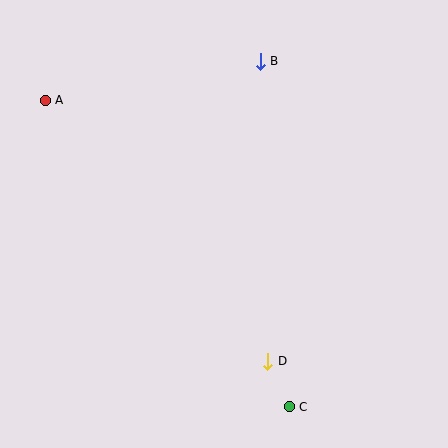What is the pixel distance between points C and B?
The distance between C and B is 347 pixels.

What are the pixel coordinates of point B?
Point B is at (260, 61).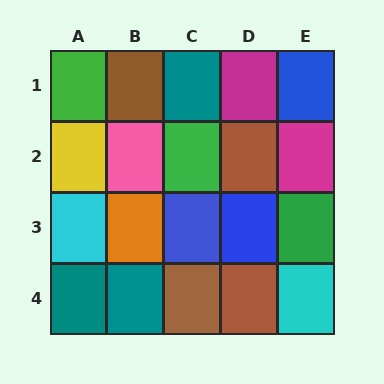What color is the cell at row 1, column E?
Blue.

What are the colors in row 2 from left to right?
Yellow, pink, green, brown, magenta.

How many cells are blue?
3 cells are blue.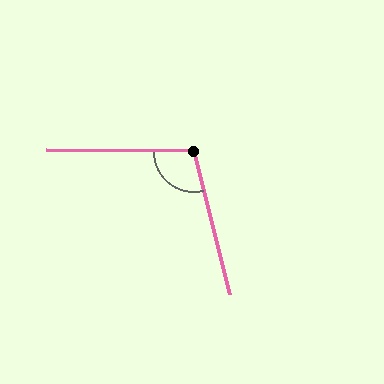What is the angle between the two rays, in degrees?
Approximately 104 degrees.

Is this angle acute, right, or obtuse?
It is obtuse.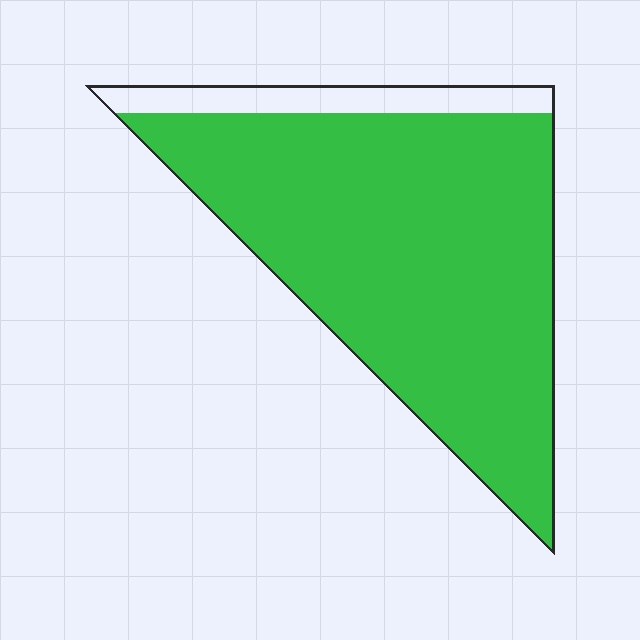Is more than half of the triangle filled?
Yes.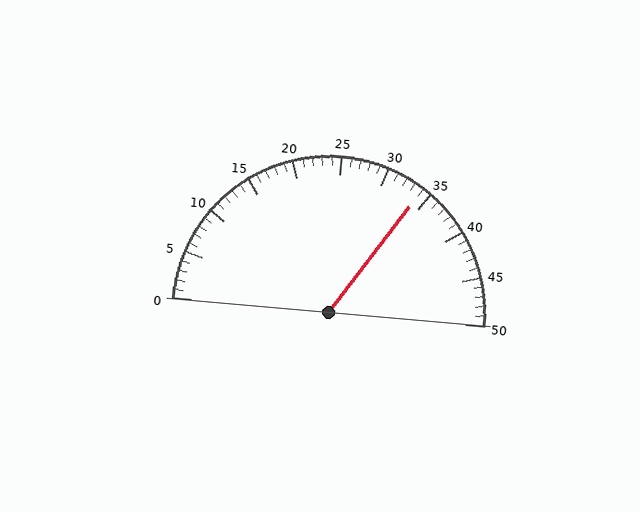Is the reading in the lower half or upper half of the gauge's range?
The reading is in the upper half of the range (0 to 50).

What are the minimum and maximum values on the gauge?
The gauge ranges from 0 to 50.